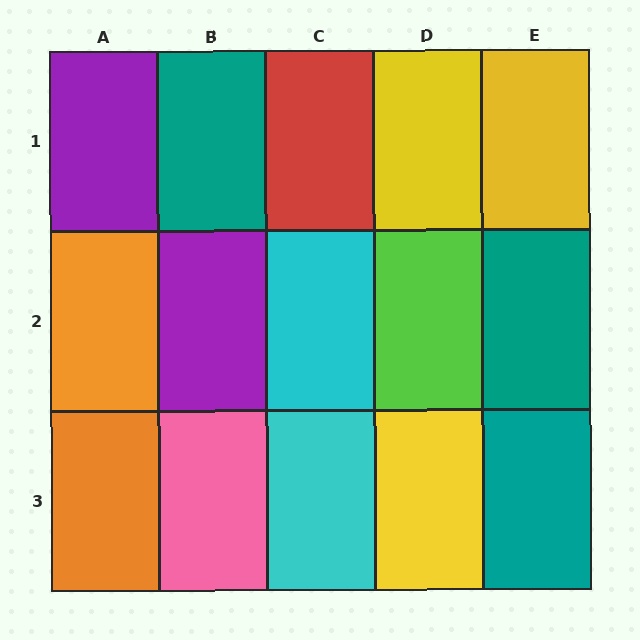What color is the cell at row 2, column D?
Lime.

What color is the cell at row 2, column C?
Cyan.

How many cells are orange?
2 cells are orange.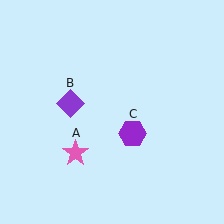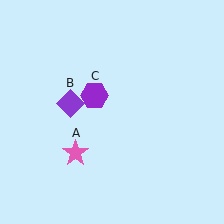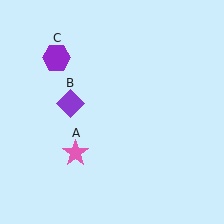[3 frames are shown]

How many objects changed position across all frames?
1 object changed position: purple hexagon (object C).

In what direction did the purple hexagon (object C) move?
The purple hexagon (object C) moved up and to the left.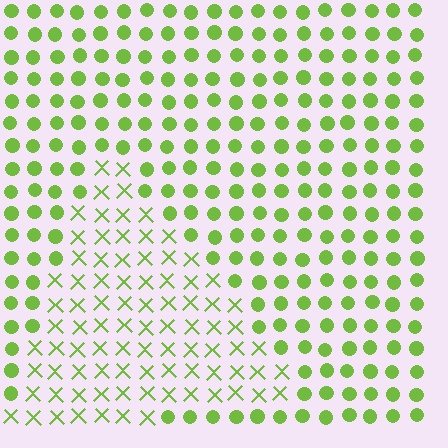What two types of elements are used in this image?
The image uses X marks inside the triangle region and circles outside it.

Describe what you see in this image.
The image is filled with small lime elements arranged in a uniform grid. A triangle-shaped region contains X marks, while the surrounding area contains circles. The boundary is defined purely by the change in element shape.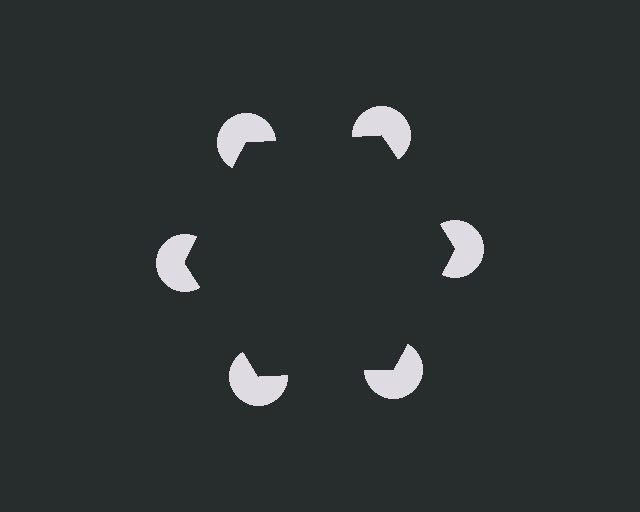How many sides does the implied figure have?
6 sides.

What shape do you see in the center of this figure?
An illusory hexagon — its edges are inferred from the aligned wedge cuts in the pac-man discs, not physically drawn.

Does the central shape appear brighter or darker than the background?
It typically appears slightly darker than the background, even though no actual brightness change is drawn.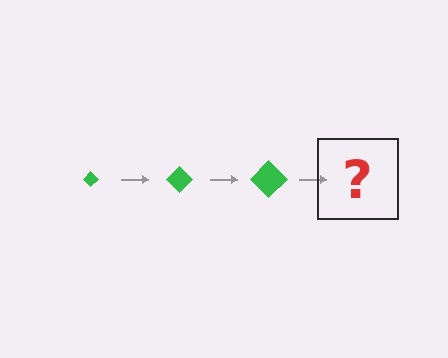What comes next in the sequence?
The next element should be a green diamond, larger than the previous one.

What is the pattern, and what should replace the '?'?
The pattern is that the diamond gets progressively larger each step. The '?' should be a green diamond, larger than the previous one.